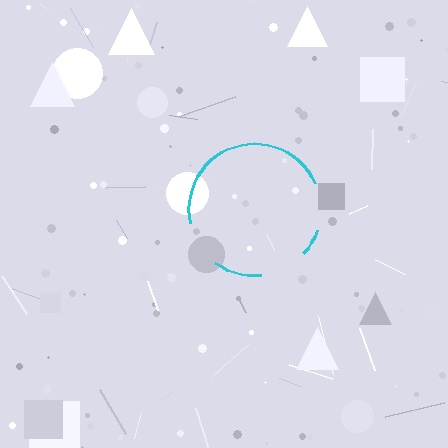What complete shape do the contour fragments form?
The contour fragments form a circle.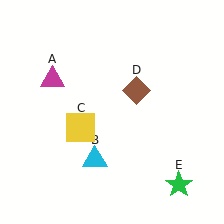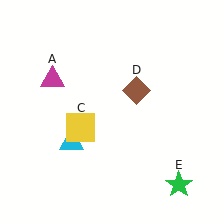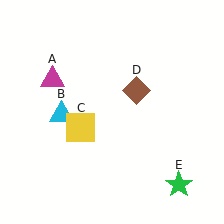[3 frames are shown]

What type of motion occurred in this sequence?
The cyan triangle (object B) rotated clockwise around the center of the scene.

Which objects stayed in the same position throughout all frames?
Magenta triangle (object A) and yellow square (object C) and brown diamond (object D) and green star (object E) remained stationary.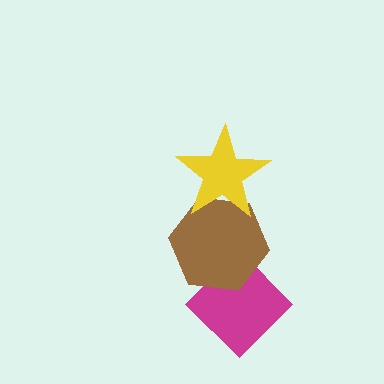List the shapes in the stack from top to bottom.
From top to bottom: the yellow star, the brown hexagon, the magenta diamond.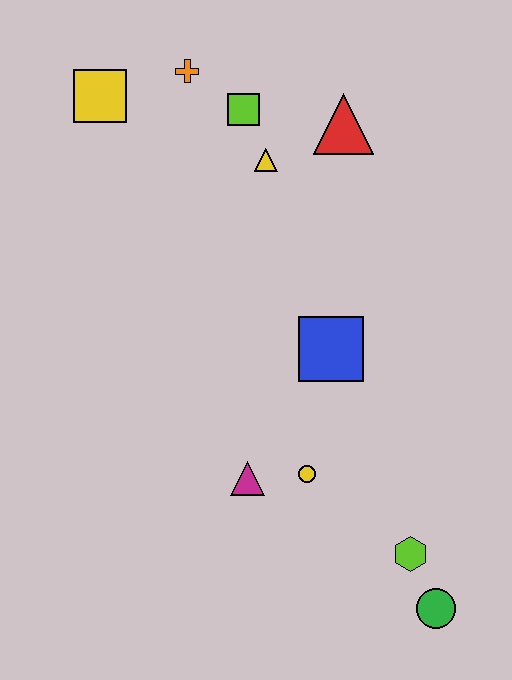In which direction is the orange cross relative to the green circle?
The orange cross is above the green circle.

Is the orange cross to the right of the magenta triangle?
No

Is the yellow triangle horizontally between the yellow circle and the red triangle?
No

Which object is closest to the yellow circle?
The magenta triangle is closest to the yellow circle.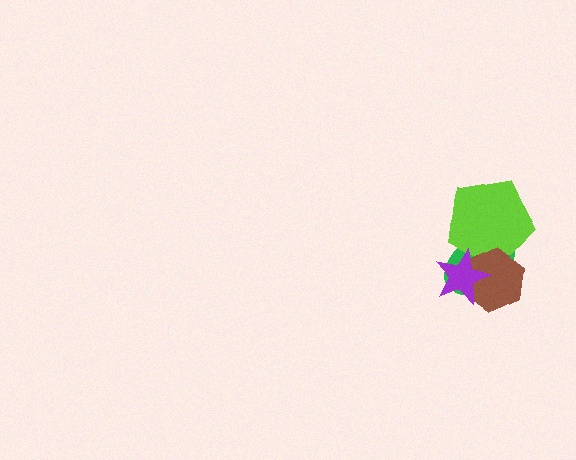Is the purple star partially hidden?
No, no other shape covers it.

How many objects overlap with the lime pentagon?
3 objects overlap with the lime pentagon.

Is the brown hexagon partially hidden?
Yes, it is partially covered by another shape.